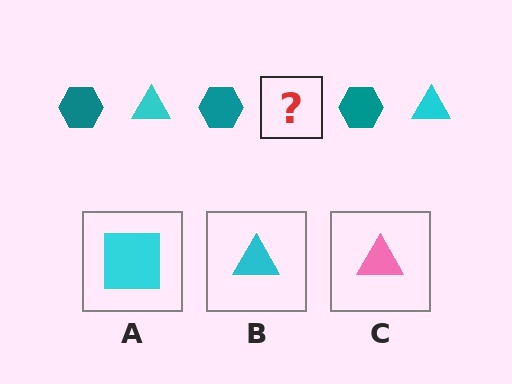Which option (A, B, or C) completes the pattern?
B.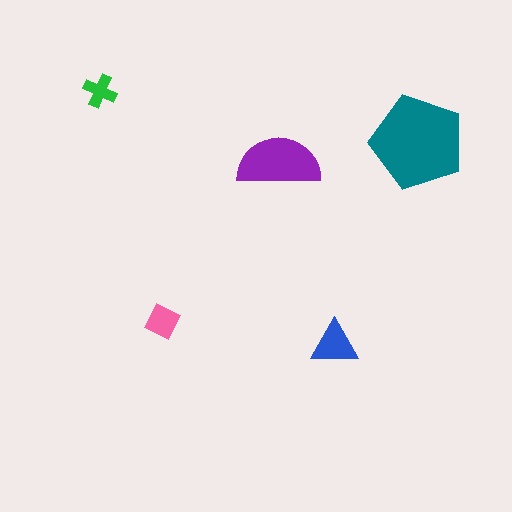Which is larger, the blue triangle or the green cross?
The blue triangle.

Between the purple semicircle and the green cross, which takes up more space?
The purple semicircle.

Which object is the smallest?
The green cross.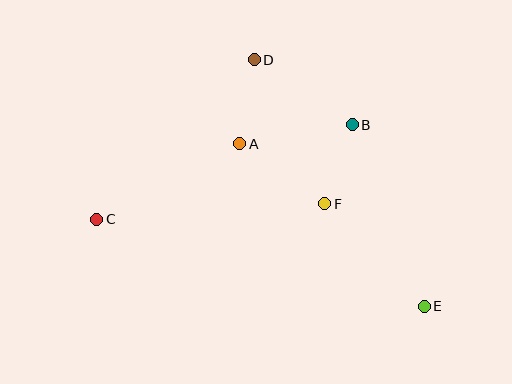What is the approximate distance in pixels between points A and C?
The distance between A and C is approximately 162 pixels.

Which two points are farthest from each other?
Points C and E are farthest from each other.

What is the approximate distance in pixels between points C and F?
The distance between C and F is approximately 228 pixels.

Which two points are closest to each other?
Points B and F are closest to each other.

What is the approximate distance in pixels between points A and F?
The distance between A and F is approximately 104 pixels.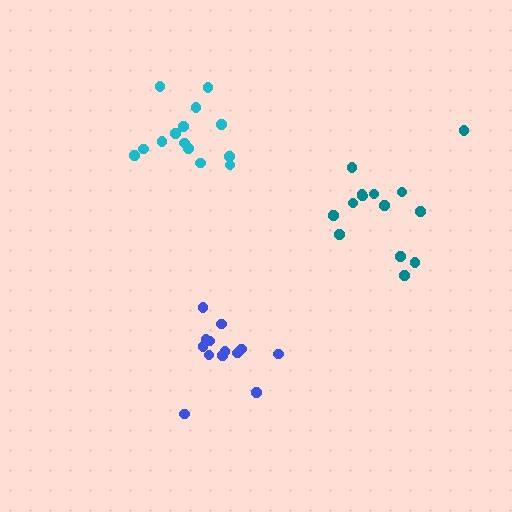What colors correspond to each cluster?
The clusters are colored: teal, blue, cyan.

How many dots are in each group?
Group 1: 14 dots, Group 2: 13 dots, Group 3: 14 dots (41 total).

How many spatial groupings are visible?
There are 3 spatial groupings.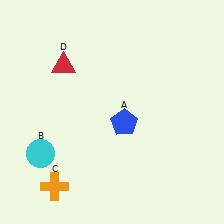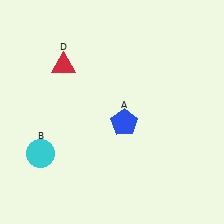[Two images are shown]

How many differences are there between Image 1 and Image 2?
There is 1 difference between the two images.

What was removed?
The orange cross (C) was removed in Image 2.